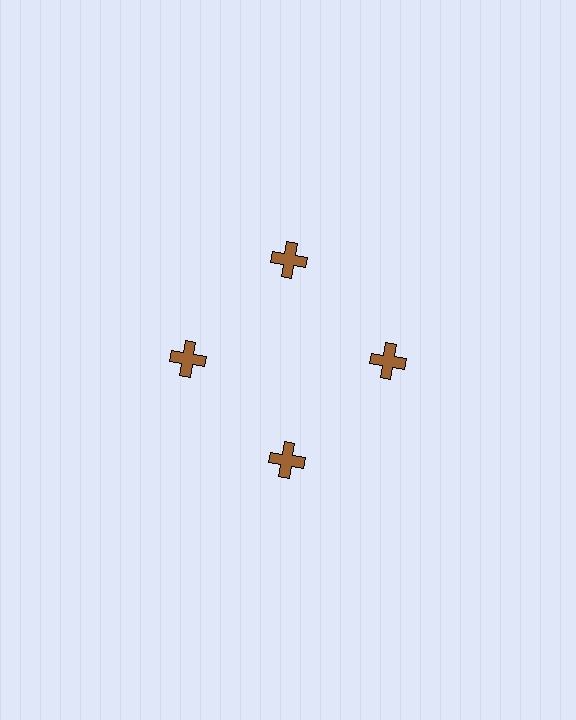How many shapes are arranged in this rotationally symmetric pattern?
There are 4 shapes, arranged in 4 groups of 1.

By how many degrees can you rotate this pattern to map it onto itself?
The pattern maps onto itself every 90 degrees of rotation.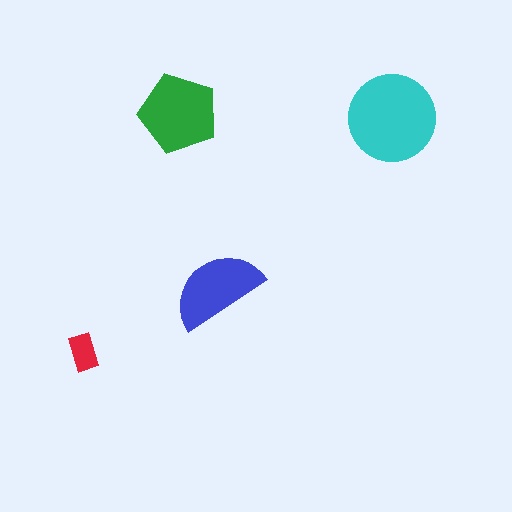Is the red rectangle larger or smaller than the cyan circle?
Smaller.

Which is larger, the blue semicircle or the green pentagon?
The green pentagon.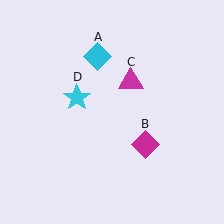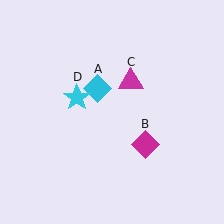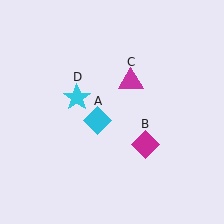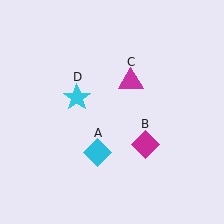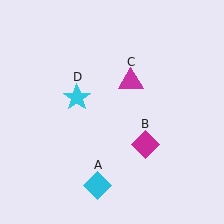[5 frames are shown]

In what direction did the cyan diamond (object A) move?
The cyan diamond (object A) moved down.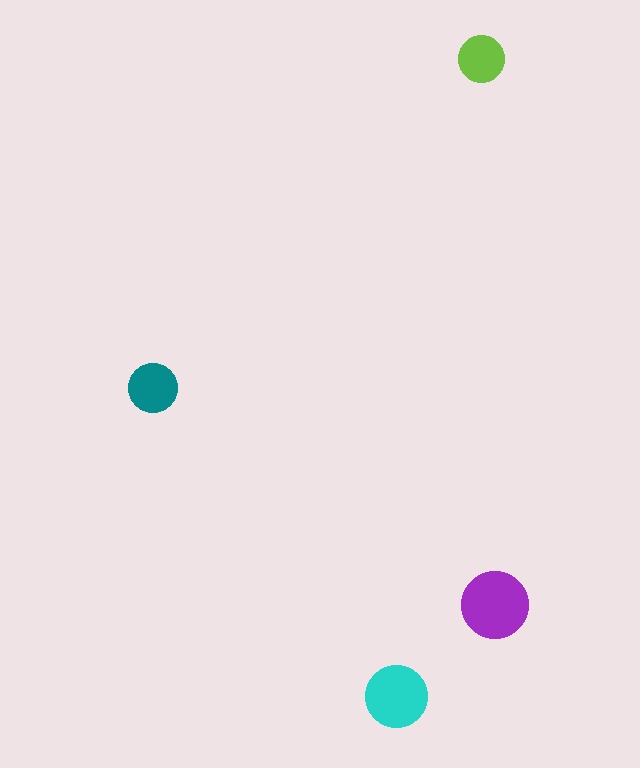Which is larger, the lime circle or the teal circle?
The teal one.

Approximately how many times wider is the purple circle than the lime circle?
About 1.5 times wider.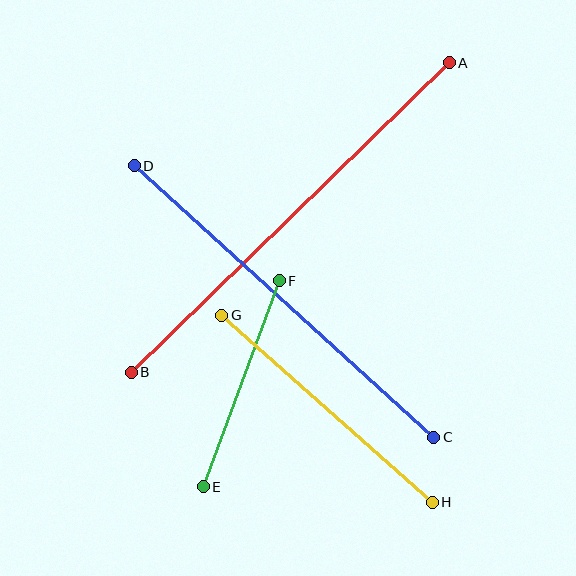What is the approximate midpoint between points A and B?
The midpoint is at approximately (290, 217) pixels.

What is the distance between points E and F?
The distance is approximately 219 pixels.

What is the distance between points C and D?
The distance is approximately 404 pixels.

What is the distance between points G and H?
The distance is approximately 282 pixels.